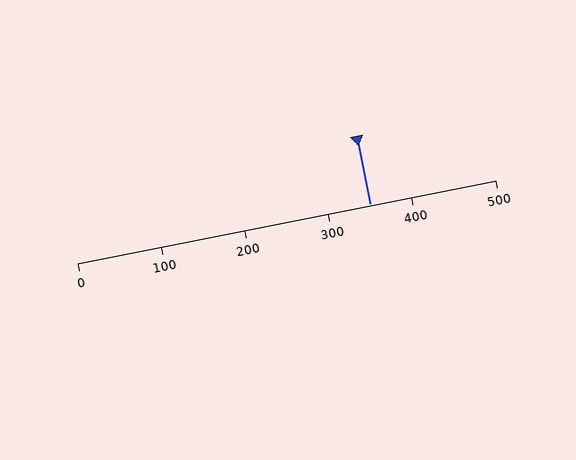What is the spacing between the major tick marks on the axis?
The major ticks are spaced 100 apart.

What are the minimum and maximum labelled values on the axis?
The axis runs from 0 to 500.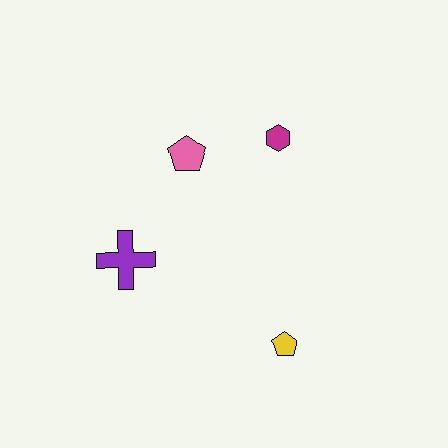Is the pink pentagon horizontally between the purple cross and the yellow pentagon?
Yes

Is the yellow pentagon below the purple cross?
Yes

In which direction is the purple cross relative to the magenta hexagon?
The purple cross is to the left of the magenta hexagon.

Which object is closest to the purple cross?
The pink pentagon is closest to the purple cross.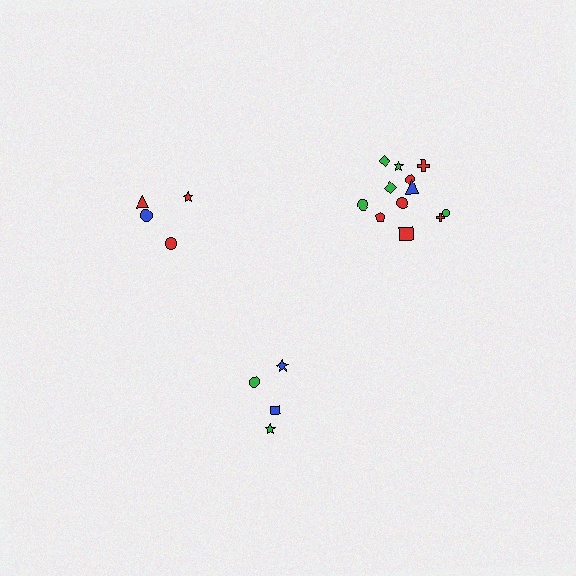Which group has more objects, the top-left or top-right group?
The top-right group.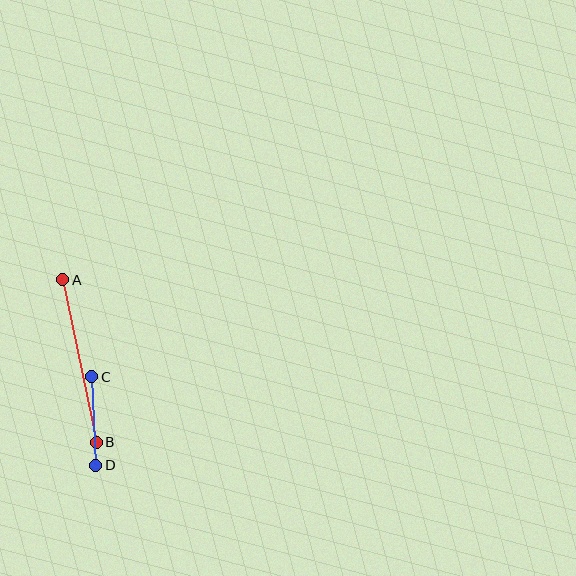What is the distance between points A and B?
The distance is approximately 166 pixels.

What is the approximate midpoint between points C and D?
The midpoint is at approximately (94, 421) pixels.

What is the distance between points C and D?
The distance is approximately 88 pixels.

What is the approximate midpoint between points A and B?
The midpoint is at approximately (79, 361) pixels.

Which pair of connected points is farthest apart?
Points A and B are farthest apart.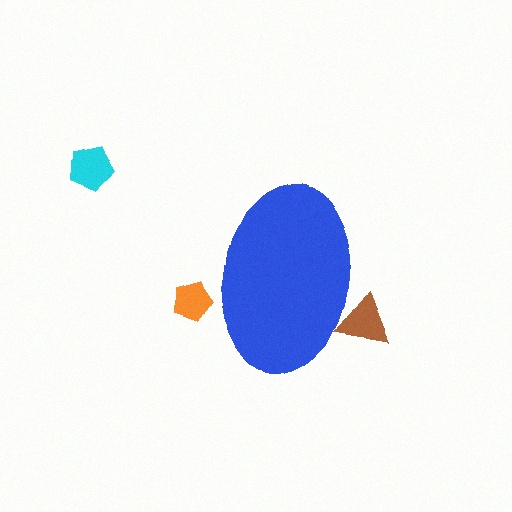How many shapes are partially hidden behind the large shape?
2 shapes are partially hidden.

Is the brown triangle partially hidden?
Yes, the brown triangle is partially hidden behind the blue ellipse.